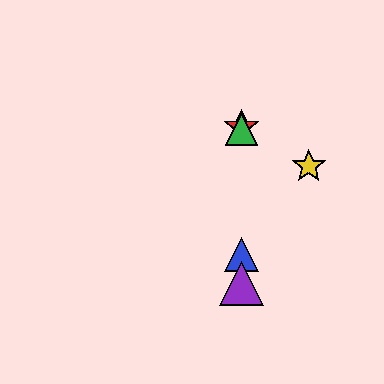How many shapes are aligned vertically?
4 shapes (the red star, the blue triangle, the green triangle, the purple triangle) are aligned vertically.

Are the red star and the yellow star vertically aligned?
No, the red star is at x≈242 and the yellow star is at x≈309.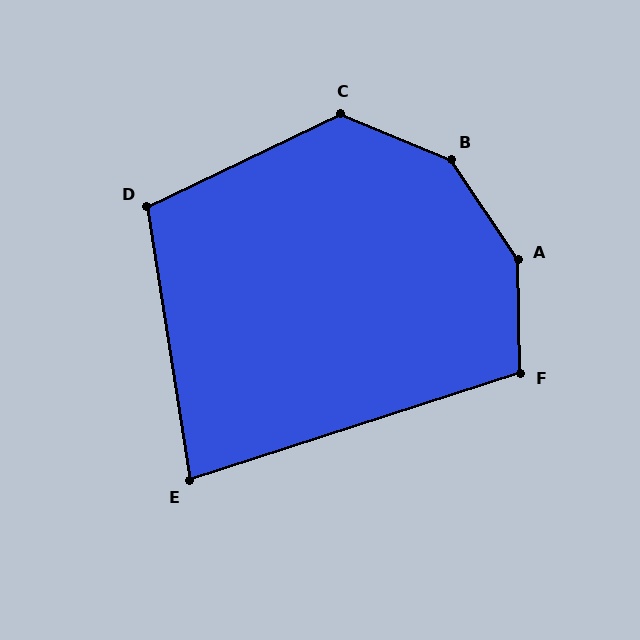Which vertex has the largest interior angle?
A, at approximately 147 degrees.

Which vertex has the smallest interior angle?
E, at approximately 81 degrees.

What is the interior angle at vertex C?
Approximately 132 degrees (obtuse).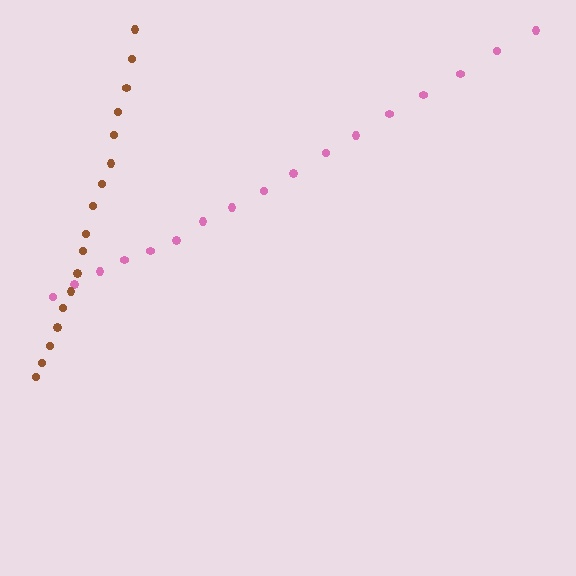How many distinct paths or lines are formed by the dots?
There are 2 distinct paths.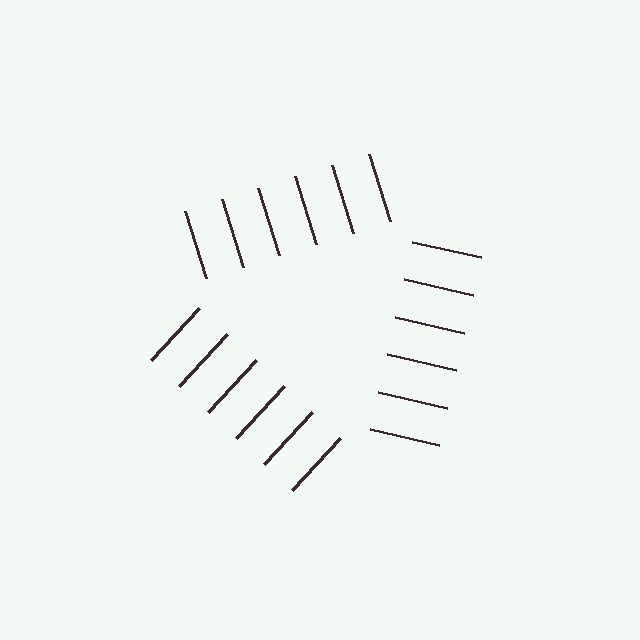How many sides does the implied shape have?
3 sides — the line-ends trace a triangle.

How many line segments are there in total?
18 — 6 along each of the 3 edges.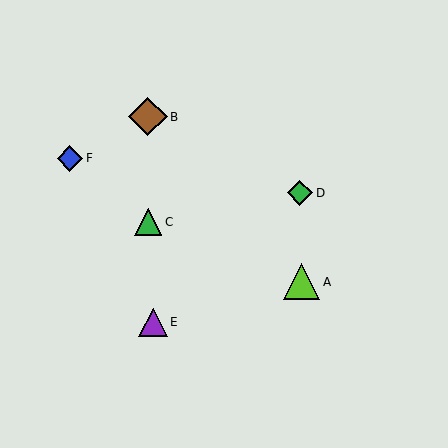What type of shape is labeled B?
Shape B is a brown diamond.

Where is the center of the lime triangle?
The center of the lime triangle is at (302, 282).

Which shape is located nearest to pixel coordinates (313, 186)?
The green diamond (labeled D) at (300, 193) is nearest to that location.